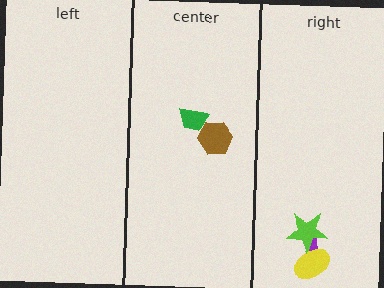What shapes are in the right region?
The purple arrow, the yellow ellipse, the lime star.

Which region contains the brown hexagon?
The center region.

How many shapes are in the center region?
2.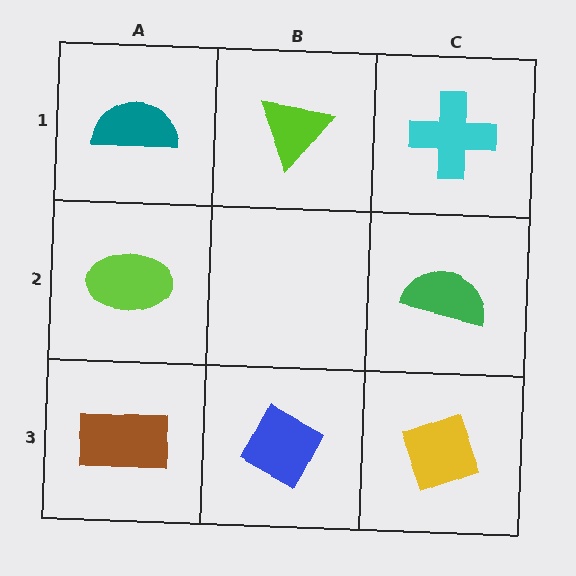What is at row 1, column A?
A teal semicircle.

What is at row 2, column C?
A green semicircle.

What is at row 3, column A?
A brown rectangle.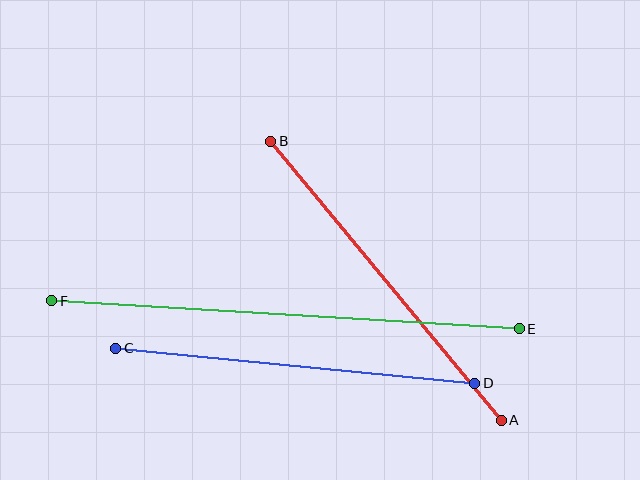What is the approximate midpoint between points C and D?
The midpoint is at approximately (295, 366) pixels.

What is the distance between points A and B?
The distance is approximately 362 pixels.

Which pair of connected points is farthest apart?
Points E and F are farthest apart.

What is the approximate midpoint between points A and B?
The midpoint is at approximately (386, 281) pixels.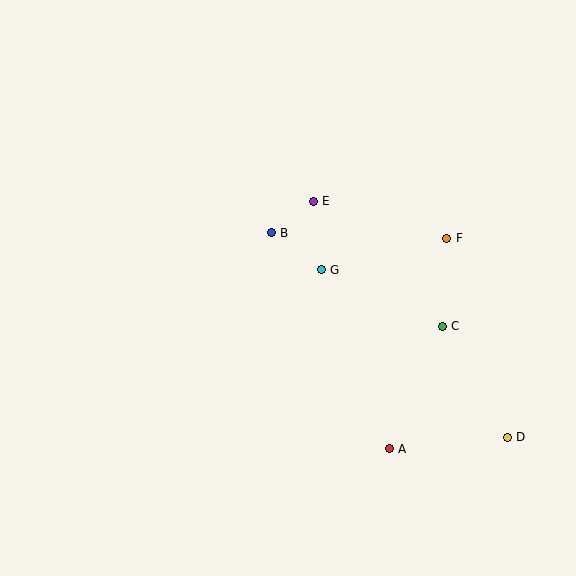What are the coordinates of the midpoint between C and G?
The midpoint between C and G is at (382, 298).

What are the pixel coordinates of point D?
Point D is at (507, 437).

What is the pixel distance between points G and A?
The distance between G and A is 191 pixels.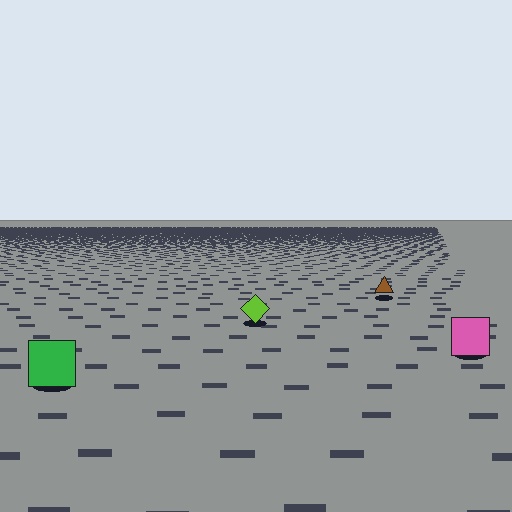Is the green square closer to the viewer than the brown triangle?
Yes. The green square is closer — you can tell from the texture gradient: the ground texture is coarser near it.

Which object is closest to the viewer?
The green square is closest. The texture marks near it are larger and more spread out.